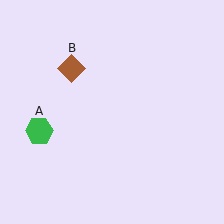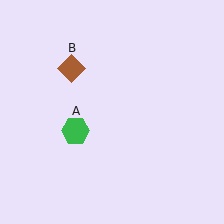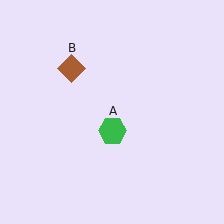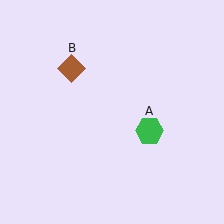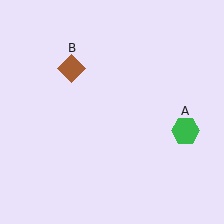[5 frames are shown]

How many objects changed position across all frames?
1 object changed position: green hexagon (object A).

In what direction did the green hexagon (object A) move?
The green hexagon (object A) moved right.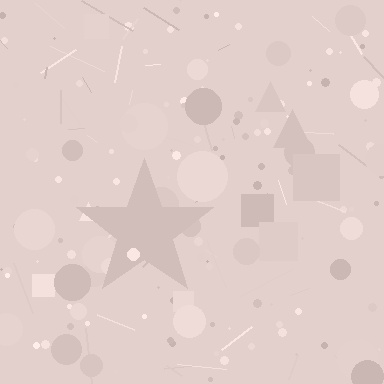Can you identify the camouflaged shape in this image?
The camouflaged shape is a star.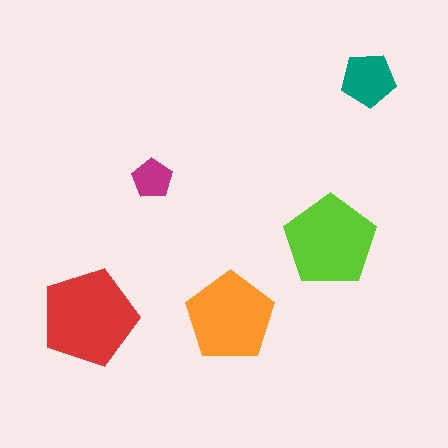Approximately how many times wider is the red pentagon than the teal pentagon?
About 2 times wider.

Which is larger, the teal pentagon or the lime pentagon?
The lime one.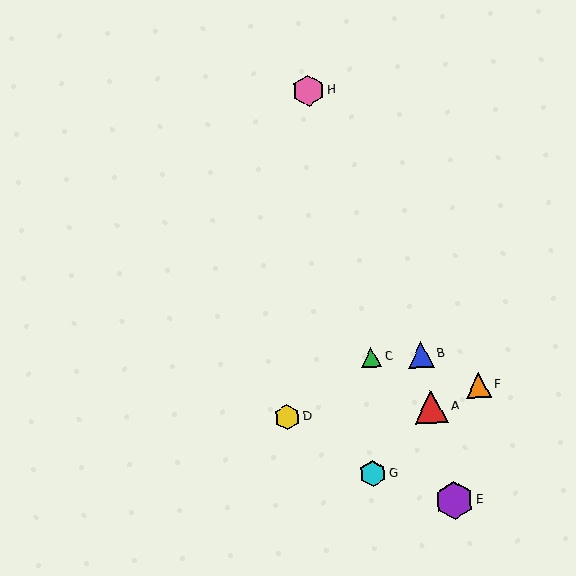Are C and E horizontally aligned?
No, C is at y≈357 and E is at y≈501.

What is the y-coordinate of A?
Object A is at y≈407.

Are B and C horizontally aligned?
Yes, both are at y≈355.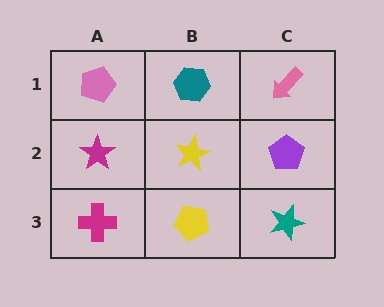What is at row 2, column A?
A magenta star.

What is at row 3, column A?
A magenta cross.